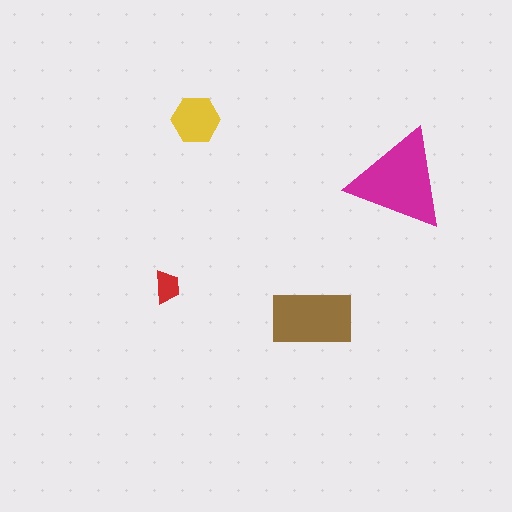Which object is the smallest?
The red trapezoid.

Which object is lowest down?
The brown rectangle is bottommost.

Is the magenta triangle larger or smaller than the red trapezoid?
Larger.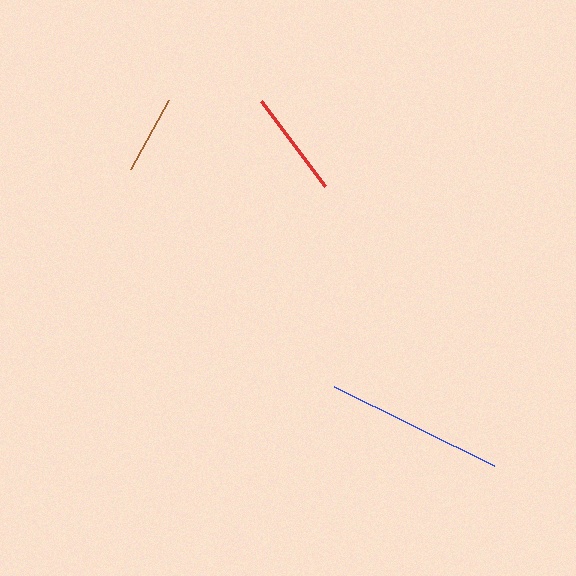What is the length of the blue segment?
The blue segment is approximately 178 pixels long.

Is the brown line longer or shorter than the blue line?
The blue line is longer than the brown line.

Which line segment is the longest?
The blue line is the longest at approximately 178 pixels.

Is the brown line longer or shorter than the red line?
The red line is longer than the brown line.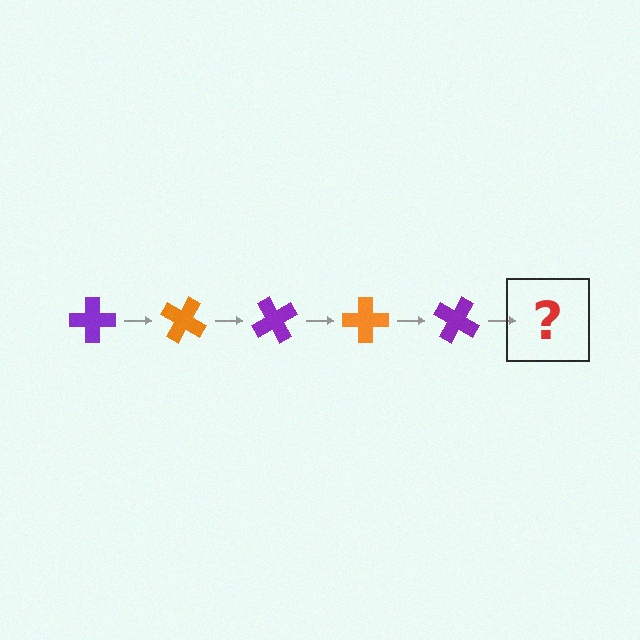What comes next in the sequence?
The next element should be an orange cross, rotated 150 degrees from the start.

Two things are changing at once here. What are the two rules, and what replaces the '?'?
The two rules are that it rotates 30 degrees each step and the color cycles through purple and orange. The '?' should be an orange cross, rotated 150 degrees from the start.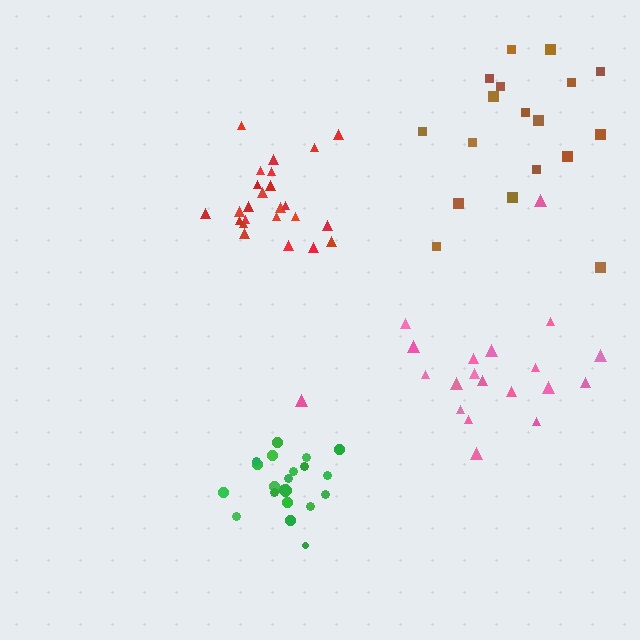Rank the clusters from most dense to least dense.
green, red, pink, brown.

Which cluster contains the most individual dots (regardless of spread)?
Red (24).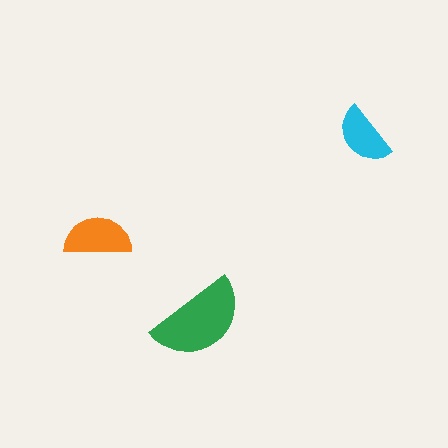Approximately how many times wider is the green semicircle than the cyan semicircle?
About 1.5 times wider.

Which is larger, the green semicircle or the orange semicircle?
The green one.